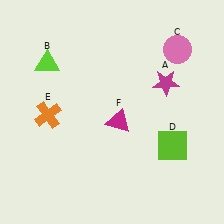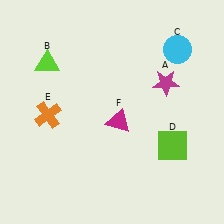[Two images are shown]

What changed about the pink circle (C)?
In Image 1, C is pink. In Image 2, it changed to cyan.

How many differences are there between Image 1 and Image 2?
There is 1 difference between the two images.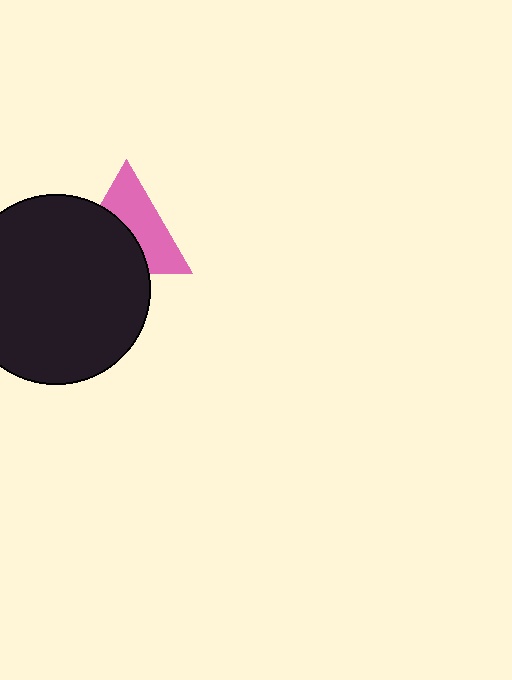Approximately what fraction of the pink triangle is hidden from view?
Roughly 48% of the pink triangle is hidden behind the black circle.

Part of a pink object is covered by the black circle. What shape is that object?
It is a triangle.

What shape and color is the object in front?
The object in front is a black circle.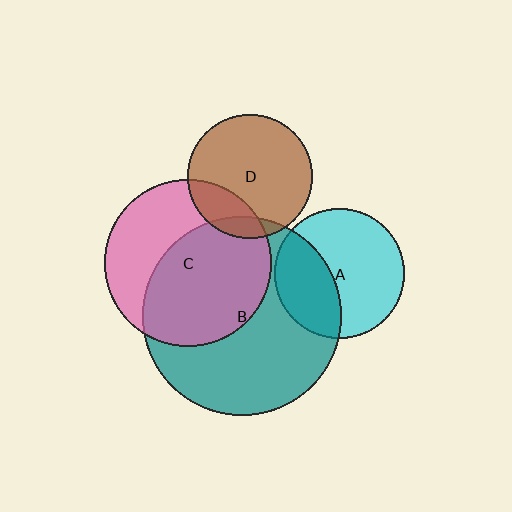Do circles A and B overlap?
Yes.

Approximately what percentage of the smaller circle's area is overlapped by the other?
Approximately 35%.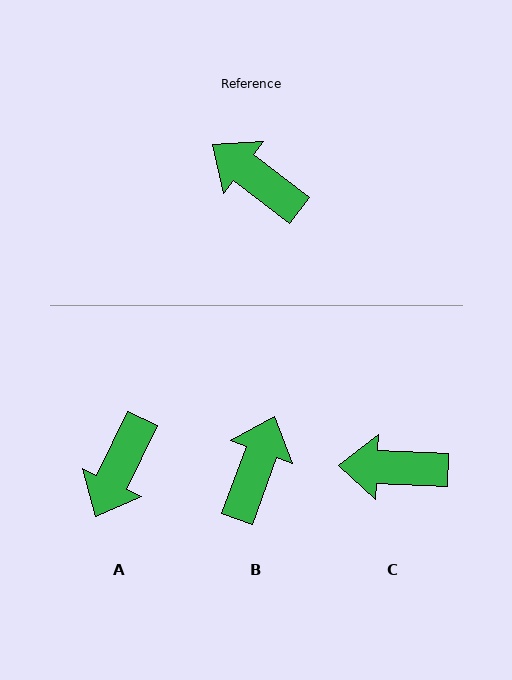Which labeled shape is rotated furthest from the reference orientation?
A, about 102 degrees away.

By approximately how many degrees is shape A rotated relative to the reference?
Approximately 102 degrees counter-clockwise.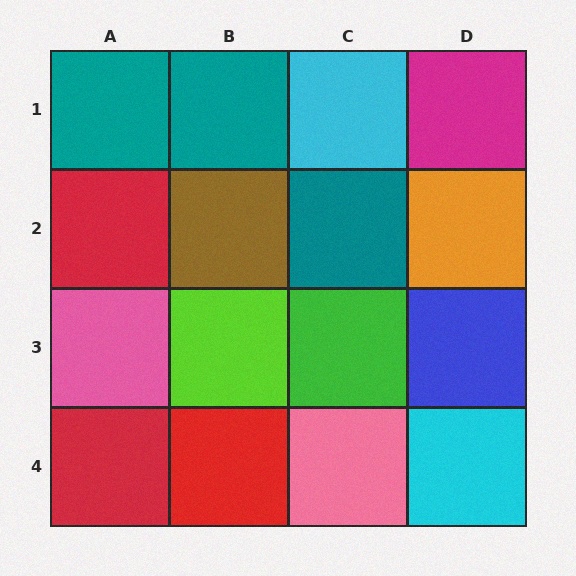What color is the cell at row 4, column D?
Cyan.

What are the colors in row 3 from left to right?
Pink, lime, green, blue.